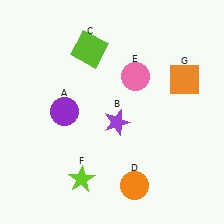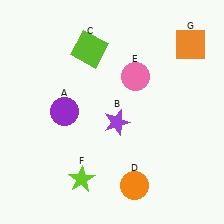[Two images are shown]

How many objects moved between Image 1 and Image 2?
1 object moved between the two images.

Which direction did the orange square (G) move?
The orange square (G) moved up.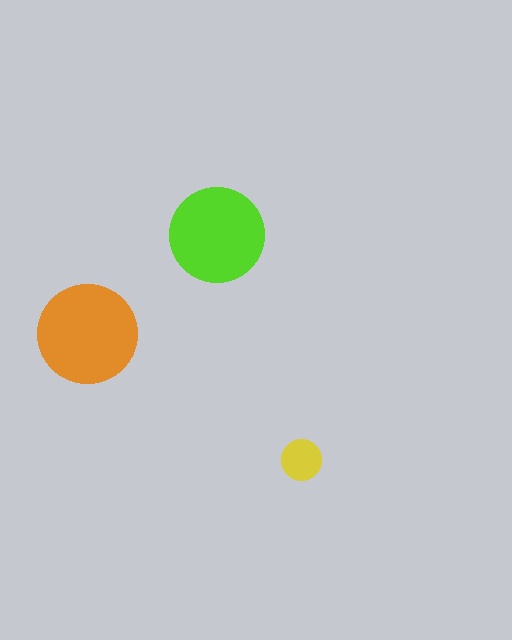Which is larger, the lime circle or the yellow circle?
The lime one.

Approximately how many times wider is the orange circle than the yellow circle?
About 2.5 times wider.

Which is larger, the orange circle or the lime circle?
The orange one.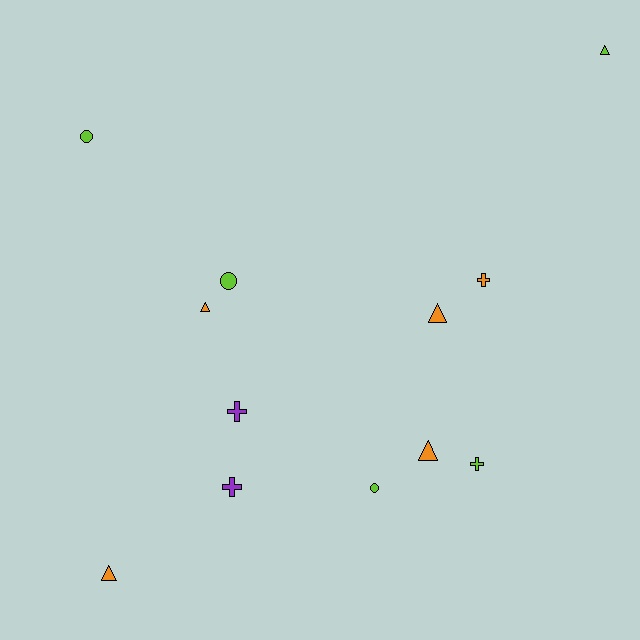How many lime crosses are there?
There is 1 lime cross.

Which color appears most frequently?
Orange, with 5 objects.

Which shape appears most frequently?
Triangle, with 5 objects.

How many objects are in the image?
There are 12 objects.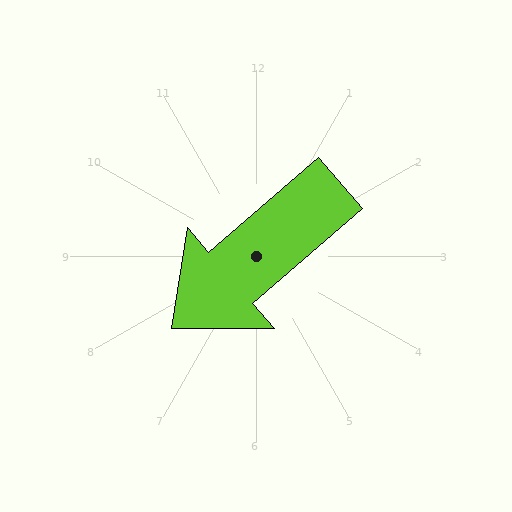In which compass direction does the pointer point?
Southwest.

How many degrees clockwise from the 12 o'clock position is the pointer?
Approximately 229 degrees.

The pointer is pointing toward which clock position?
Roughly 8 o'clock.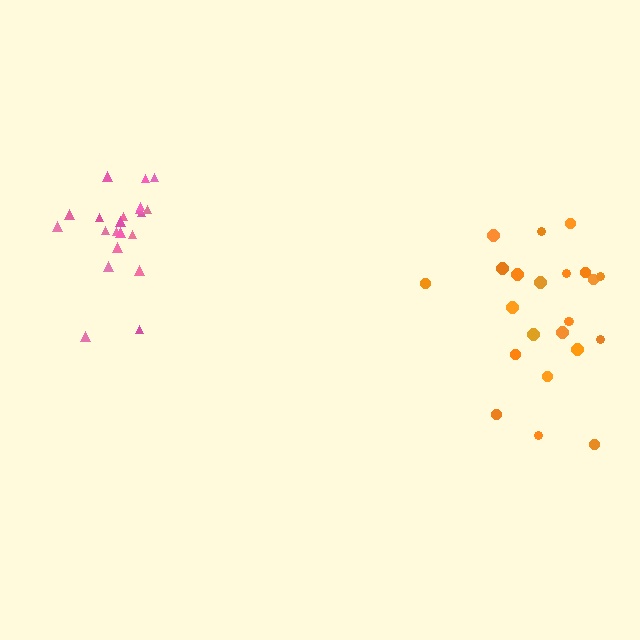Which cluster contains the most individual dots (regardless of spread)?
Orange (23).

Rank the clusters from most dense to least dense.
pink, orange.